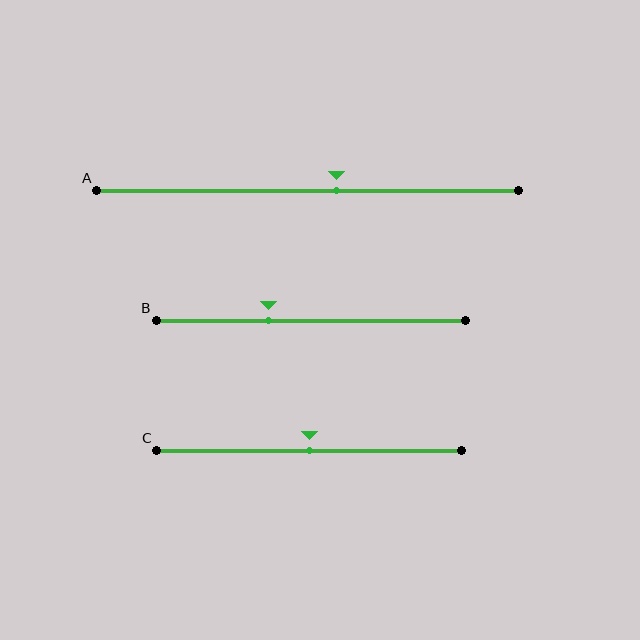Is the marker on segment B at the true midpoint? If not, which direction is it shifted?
No, the marker on segment B is shifted to the left by about 14% of the segment length.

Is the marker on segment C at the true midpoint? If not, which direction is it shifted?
Yes, the marker on segment C is at the true midpoint.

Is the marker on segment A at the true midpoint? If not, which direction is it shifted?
No, the marker on segment A is shifted to the right by about 7% of the segment length.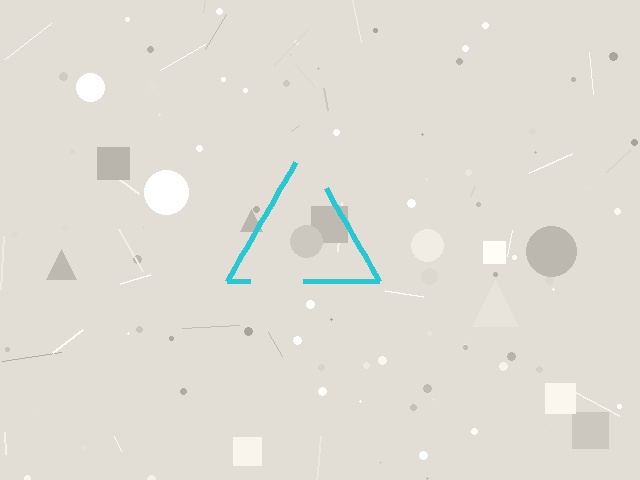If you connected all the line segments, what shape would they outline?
They would outline a triangle.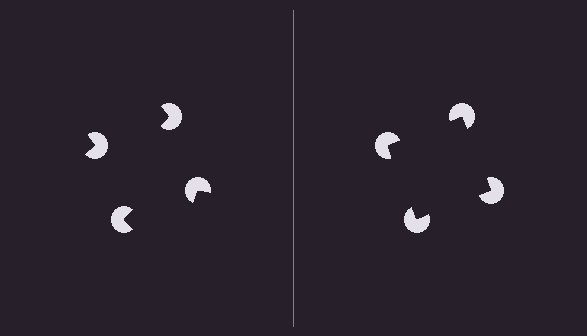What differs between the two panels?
The pac-man discs are positioned identically on both sides; only the wedge orientations differ. On the right they align to a square; on the left they are misaligned.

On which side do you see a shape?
An illusory square appears on the right side. On the left side the wedge cuts are rotated, so no coherent shape forms.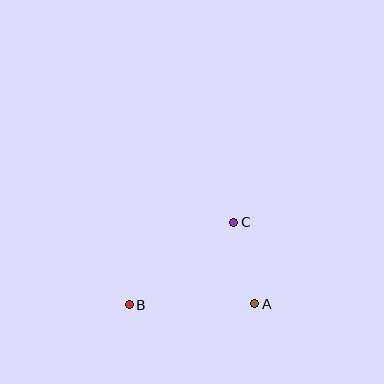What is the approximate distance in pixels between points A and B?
The distance between A and B is approximately 125 pixels.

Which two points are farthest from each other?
Points B and C are farthest from each other.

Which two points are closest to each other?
Points A and C are closest to each other.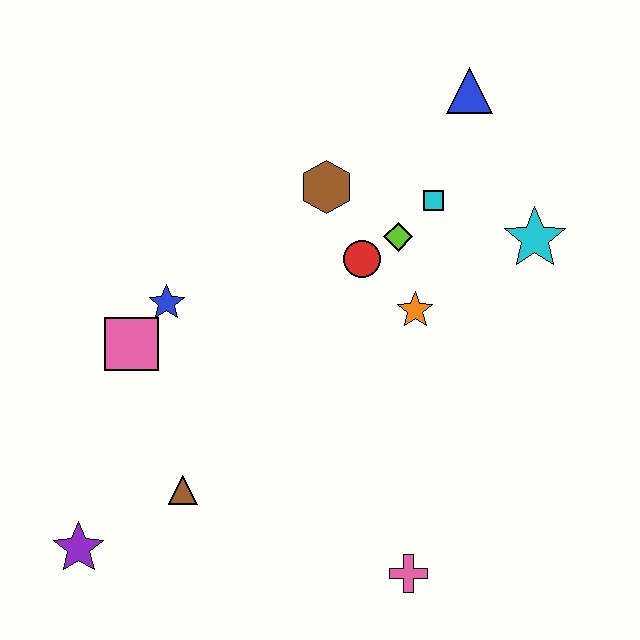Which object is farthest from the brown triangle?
The blue triangle is farthest from the brown triangle.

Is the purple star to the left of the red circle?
Yes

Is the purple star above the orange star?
No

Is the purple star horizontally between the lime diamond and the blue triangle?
No